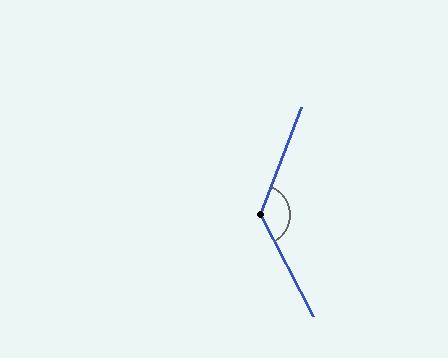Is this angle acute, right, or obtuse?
It is obtuse.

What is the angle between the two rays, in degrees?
Approximately 131 degrees.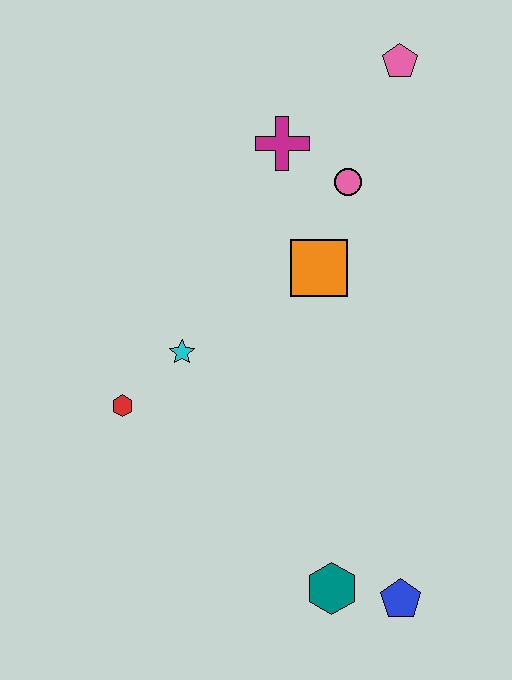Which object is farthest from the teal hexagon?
The pink pentagon is farthest from the teal hexagon.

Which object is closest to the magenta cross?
The pink circle is closest to the magenta cross.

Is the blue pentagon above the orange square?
No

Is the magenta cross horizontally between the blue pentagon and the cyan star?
Yes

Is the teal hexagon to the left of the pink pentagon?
Yes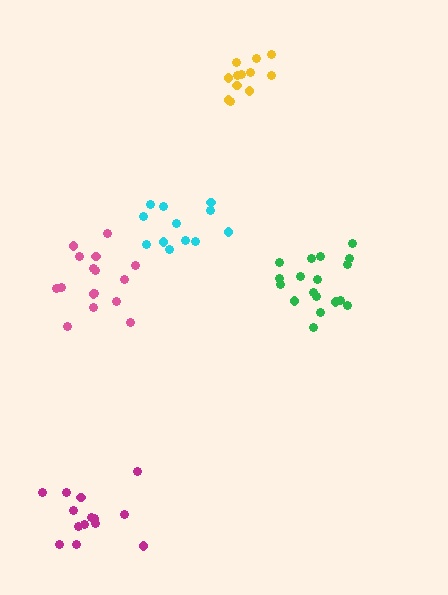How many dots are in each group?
Group 1: 14 dots, Group 2: 16 dots, Group 3: 18 dots, Group 4: 12 dots, Group 5: 12 dots (72 total).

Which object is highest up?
The yellow cluster is topmost.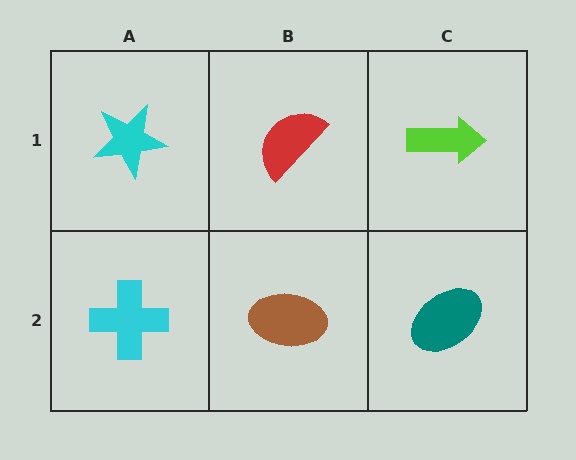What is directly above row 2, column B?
A red semicircle.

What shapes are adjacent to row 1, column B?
A brown ellipse (row 2, column B), a cyan star (row 1, column A), a lime arrow (row 1, column C).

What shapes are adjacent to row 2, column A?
A cyan star (row 1, column A), a brown ellipse (row 2, column B).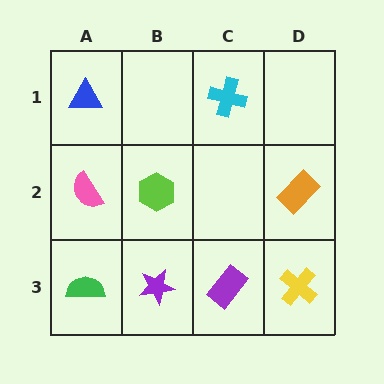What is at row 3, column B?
A purple star.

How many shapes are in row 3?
4 shapes.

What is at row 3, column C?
A purple rectangle.